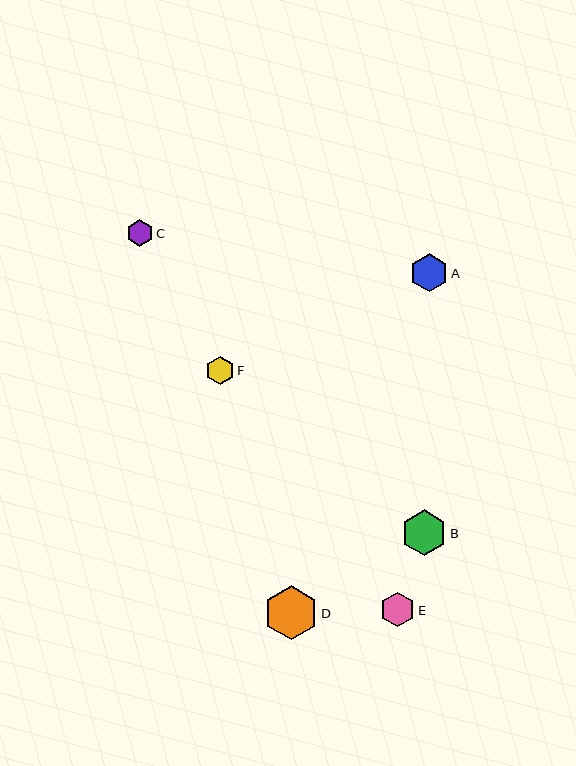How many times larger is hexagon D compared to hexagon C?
Hexagon D is approximately 2.0 times the size of hexagon C.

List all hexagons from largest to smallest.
From largest to smallest: D, B, A, E, F, C.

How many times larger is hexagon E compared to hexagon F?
Hexagon E is approximately 1.2 times the size of hexagon F.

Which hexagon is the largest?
Hexagon D is the largest with a size of approximately 54 pixels.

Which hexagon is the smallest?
Hexagon C is the smallest with a size of approximately 27 pixels.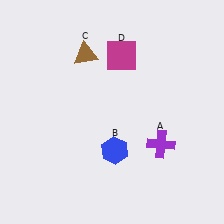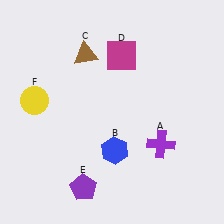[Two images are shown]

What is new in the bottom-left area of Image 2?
A purple pentagon (E) was added in the bottom-left area of Image 2.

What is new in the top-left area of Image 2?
A yellow circle (F) was added in the top-left area of Image 2.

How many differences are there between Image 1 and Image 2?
There are 2 differences between the two images.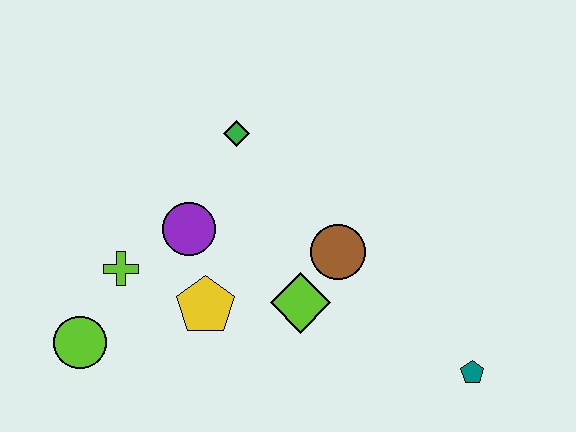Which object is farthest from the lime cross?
The teal pentagon is farthest from the lime cross.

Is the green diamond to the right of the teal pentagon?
No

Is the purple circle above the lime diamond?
Yes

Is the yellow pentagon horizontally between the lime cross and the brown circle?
Yes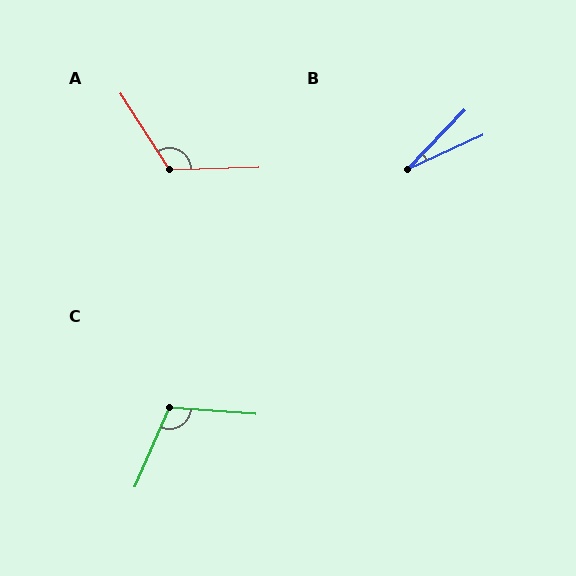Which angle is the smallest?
B, at approximately 21 degrees.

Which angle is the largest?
A, at approximately 122 degrees.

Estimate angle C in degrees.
Approximately 109 degrees.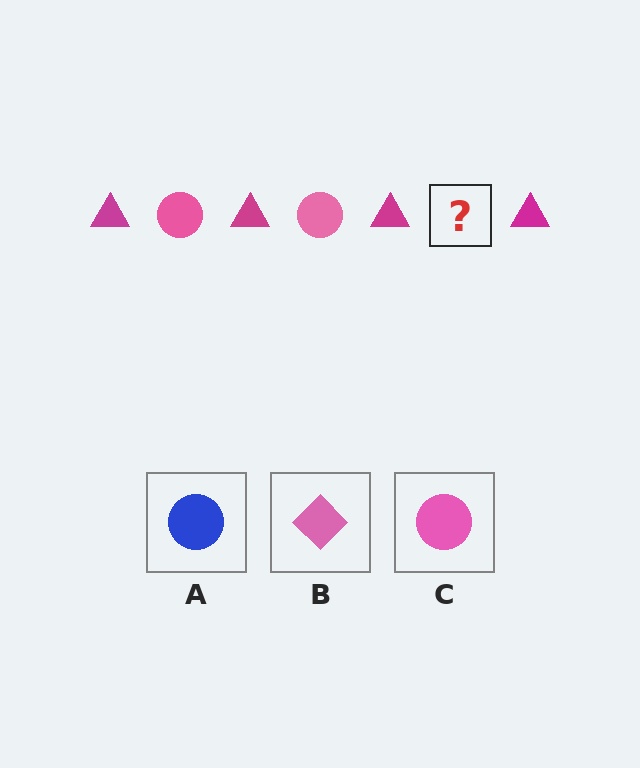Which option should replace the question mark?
Option C.